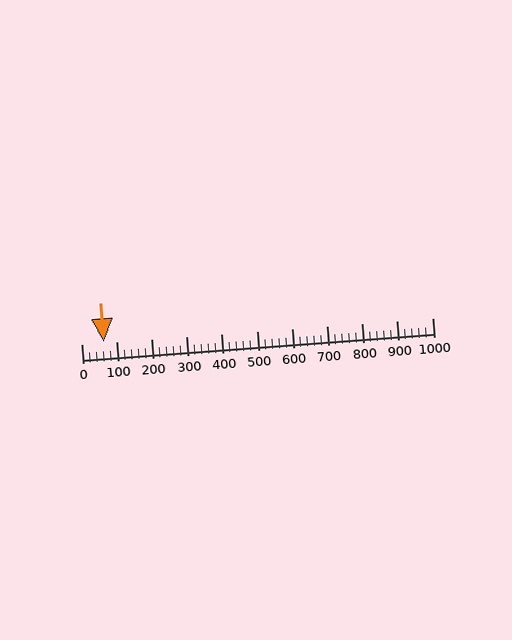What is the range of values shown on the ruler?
The ruler shows values from 0 to 1000.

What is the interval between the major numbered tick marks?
The major tick marks are spaced 100 units apart.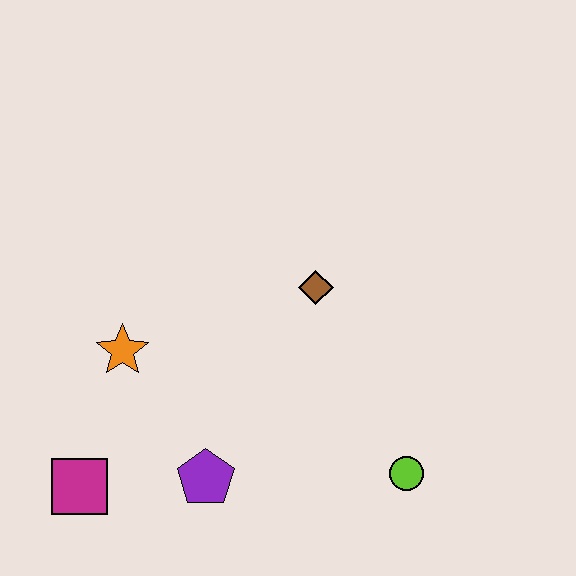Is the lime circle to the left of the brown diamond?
No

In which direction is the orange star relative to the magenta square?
The orange star is above the magenta square.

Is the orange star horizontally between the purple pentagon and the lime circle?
No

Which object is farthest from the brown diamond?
The magenta square is farthest from the brown diamond.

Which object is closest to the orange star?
The magenta square is closest to the orange star.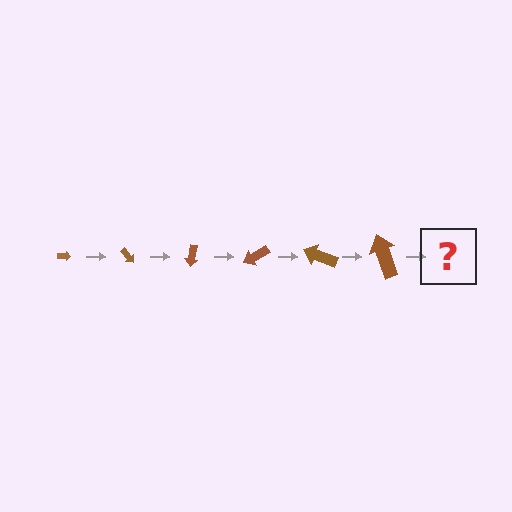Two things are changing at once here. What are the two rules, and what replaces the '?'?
The two rules are that the arrow grows larger each step and it rotates 50 degrees each step. The '?' should be an arrow, larger than the previous one and rotated 300 degrees from the start.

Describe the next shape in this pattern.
It should be an arrow, larger than the previous one and rotated 300 degrees from the start.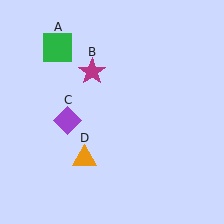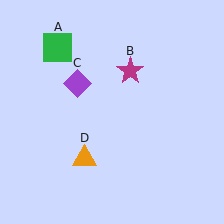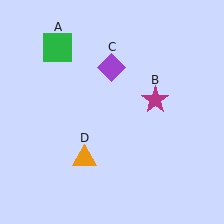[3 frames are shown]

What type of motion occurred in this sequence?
The magenta star (object B), purple diamond (object C) rotated clockwise around the center of the scene.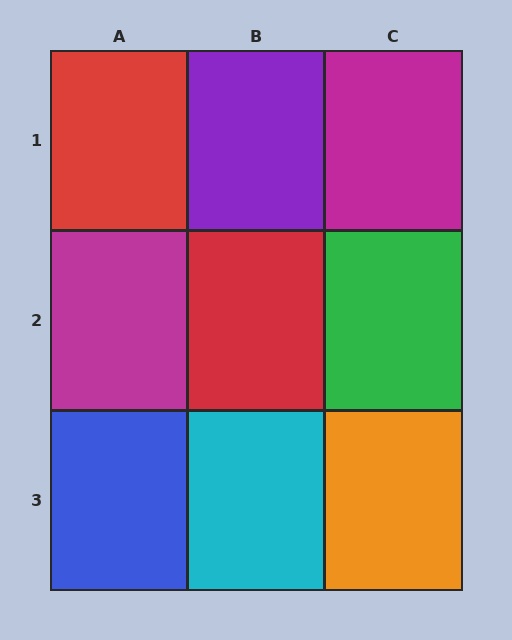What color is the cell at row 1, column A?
Red.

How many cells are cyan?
1 cell is cyan.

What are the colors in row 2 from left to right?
Magenta, red, green.